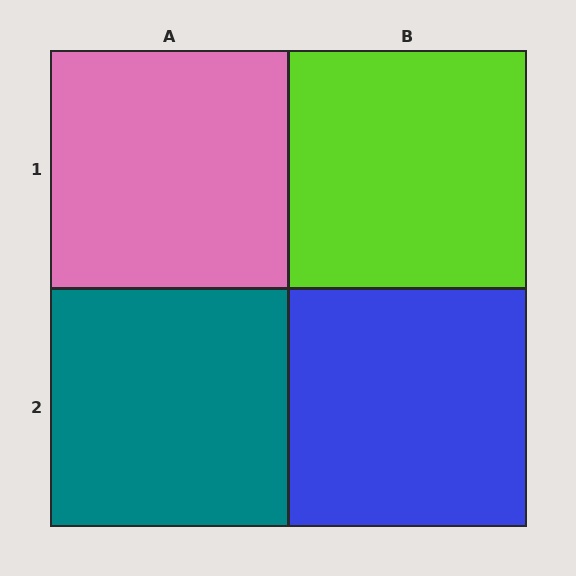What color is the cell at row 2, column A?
Teal.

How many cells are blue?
1 cell is blue.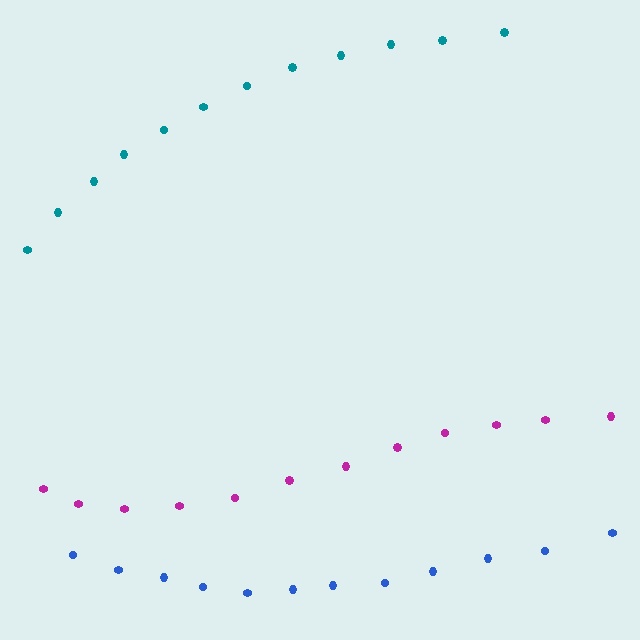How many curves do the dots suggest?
There are 3 distinct paths.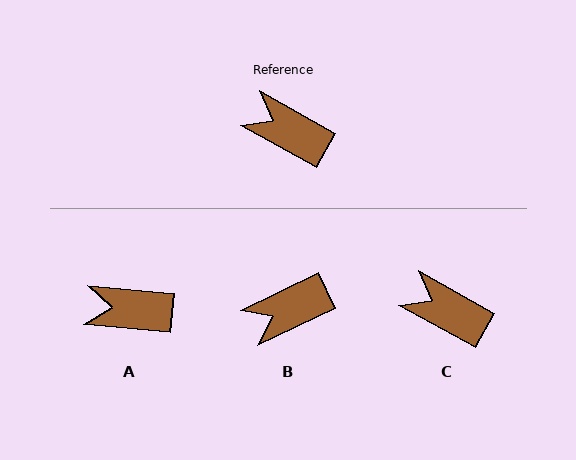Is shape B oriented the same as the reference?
No, it is off by about 55 degrees.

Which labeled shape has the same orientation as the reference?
C.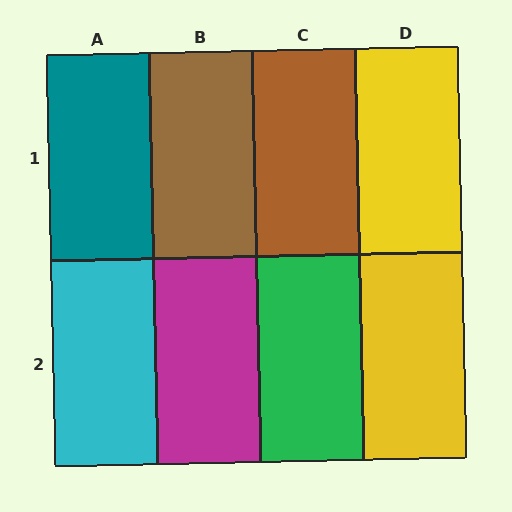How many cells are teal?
1 cell is teal.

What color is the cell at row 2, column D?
Yellow.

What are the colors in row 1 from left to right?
Teal, brown, brown, yellow.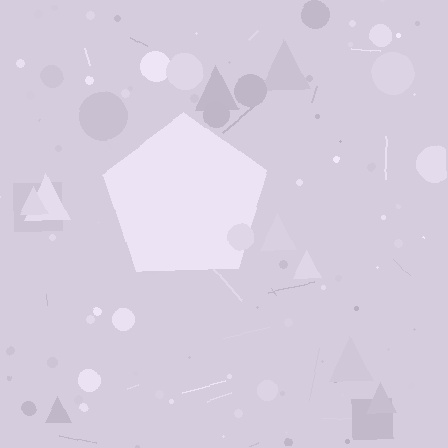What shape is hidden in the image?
A pentagon is hidden in the image.